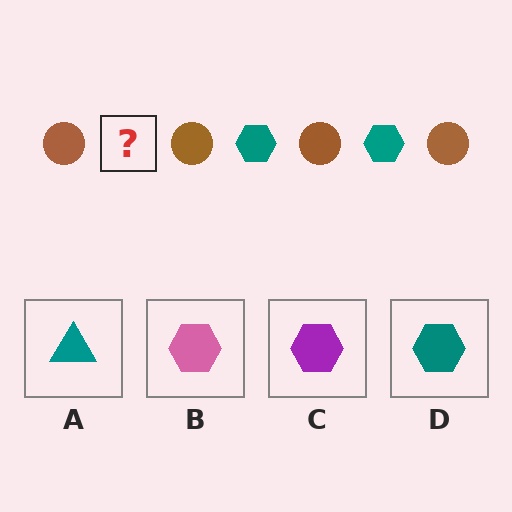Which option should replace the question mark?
Option D.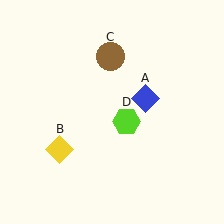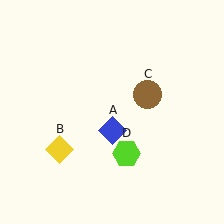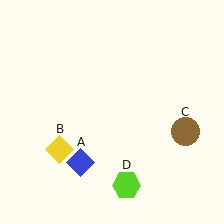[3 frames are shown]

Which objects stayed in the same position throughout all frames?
Yellow diamond (object B) remained stationary.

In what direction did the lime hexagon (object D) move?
The lime hexagon (object D) moved down.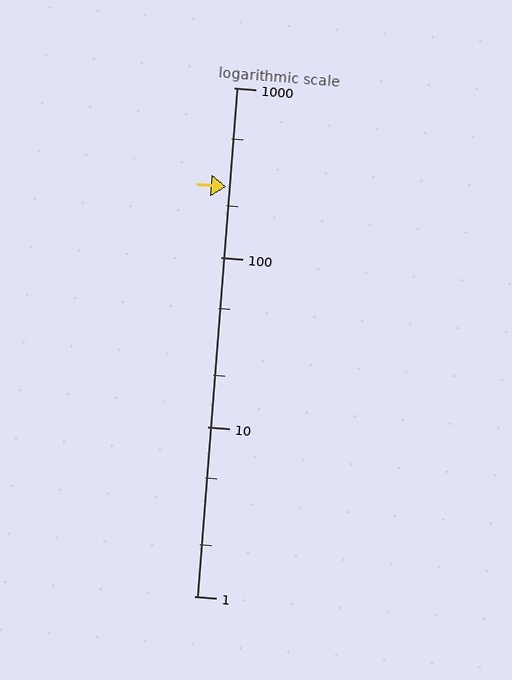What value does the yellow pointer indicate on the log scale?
The pointer indicates approximately 260.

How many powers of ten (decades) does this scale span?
The scale spans 3 decades, from 1 to 1000.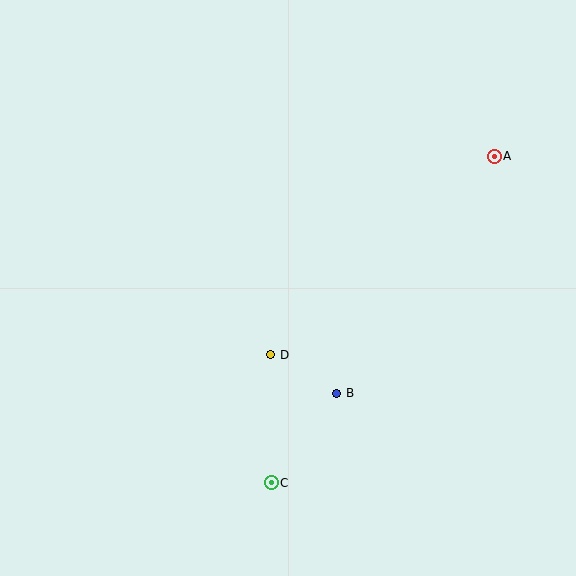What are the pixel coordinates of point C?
Point C is at (271, 483).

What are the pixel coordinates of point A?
Point A is at (494, 156).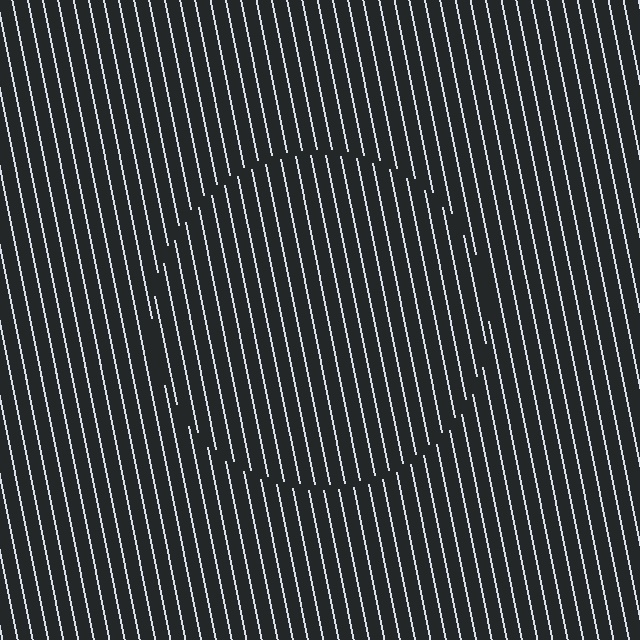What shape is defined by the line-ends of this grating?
An illusory circle. The interior of the shape contains the same grating, shifted by half a period — the contour is defined by the phase discontinuity where line-ends from the inner and outer gratings abut.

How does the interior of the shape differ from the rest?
The interior of the shape contains the same grating, shifted by half a period — the contour is defined by the phase discontinuity where line-ends from the inner and outer gratings abut.